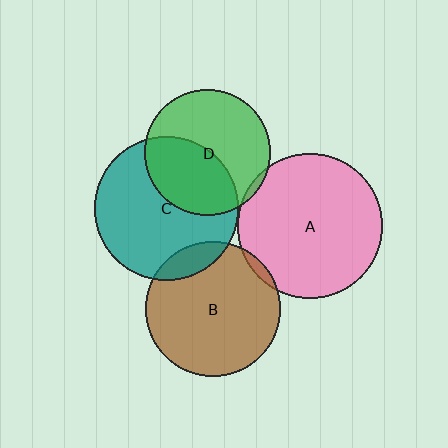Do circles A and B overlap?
Yes.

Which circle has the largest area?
Circle A (pink).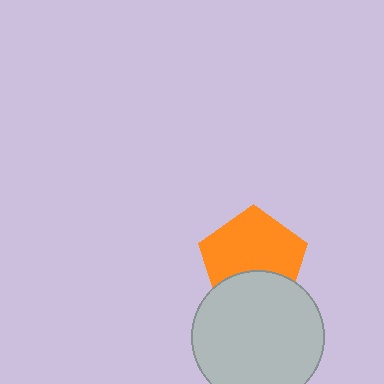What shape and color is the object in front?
The object in front is a light gray circle.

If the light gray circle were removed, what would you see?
You would see the complete orange pentagon.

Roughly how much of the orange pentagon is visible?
Most of it is visible (roughly 66%).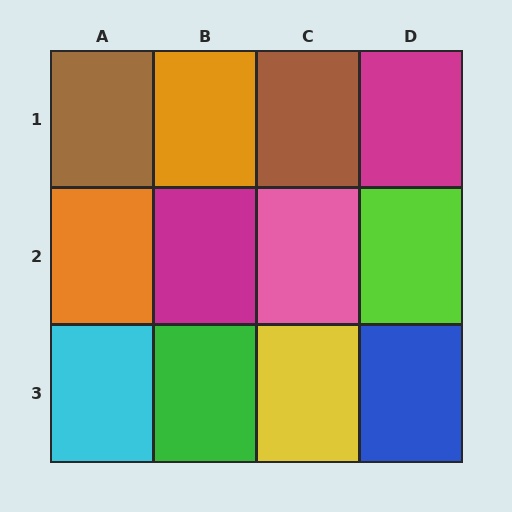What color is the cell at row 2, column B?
Magenta.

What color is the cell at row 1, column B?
Orange.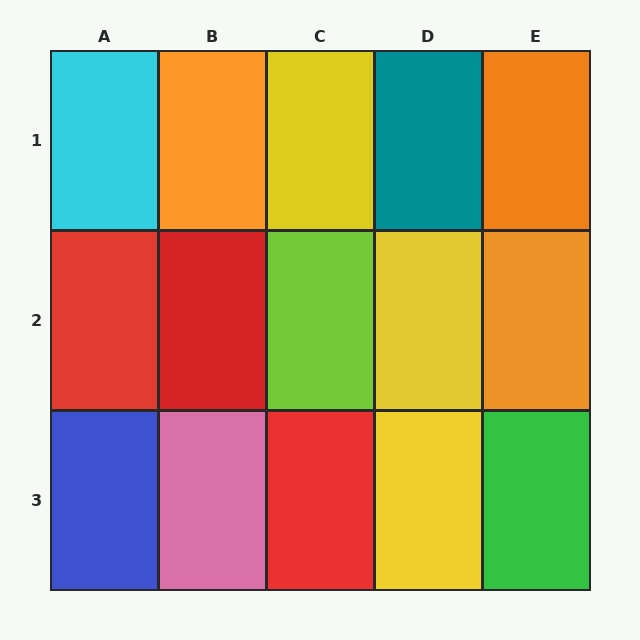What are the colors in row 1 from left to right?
Cyan, orange, yellow, teal, orange.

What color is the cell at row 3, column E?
Green.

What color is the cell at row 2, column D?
Yellow.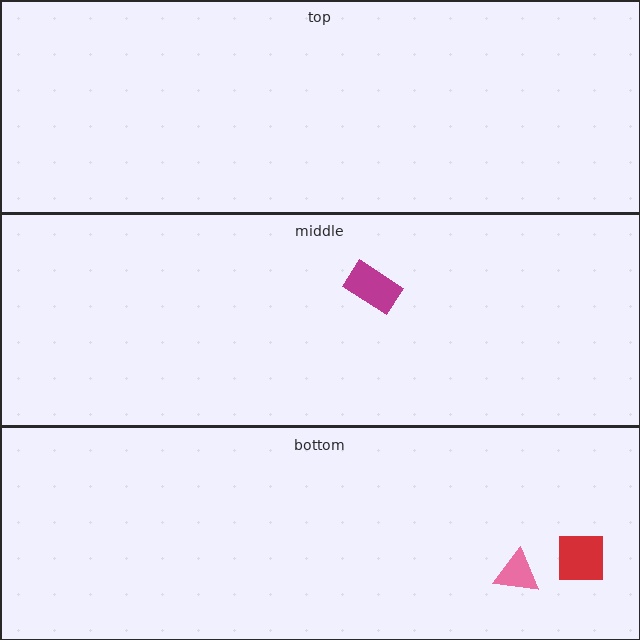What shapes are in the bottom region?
The red square, the pink triangle.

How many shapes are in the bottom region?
2.